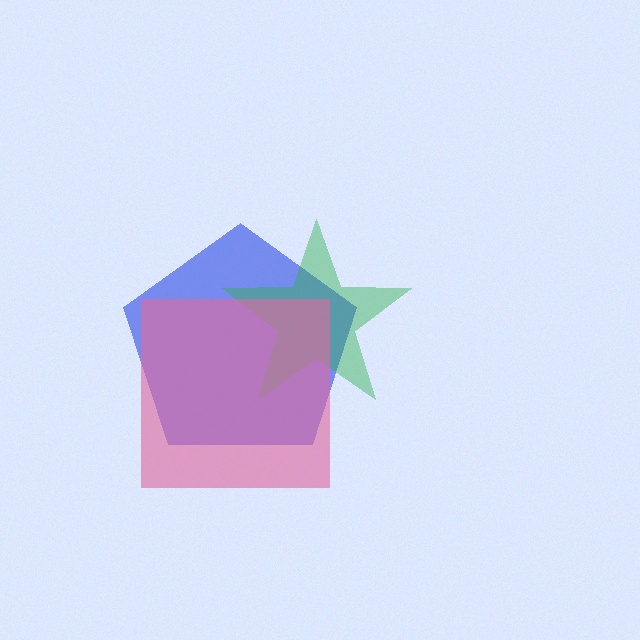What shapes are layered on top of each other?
The layered shapes are: a blue pentagon, a green star, a pink square.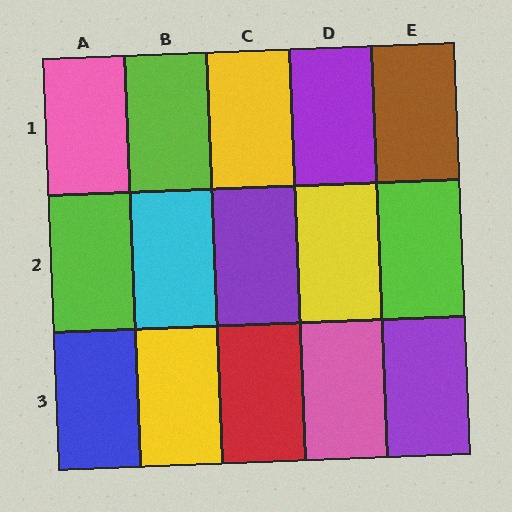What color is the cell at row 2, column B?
Cyan.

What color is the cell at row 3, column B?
Yellow.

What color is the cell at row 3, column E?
Purple.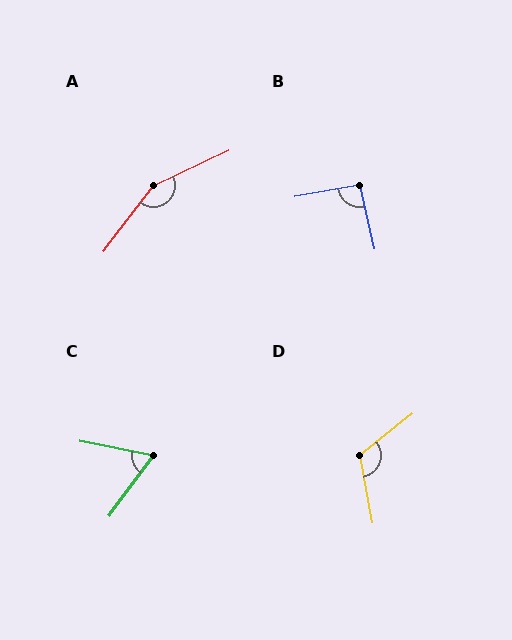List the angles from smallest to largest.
C (65°), B (92°), D (117°), A (152°).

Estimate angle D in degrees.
Approximately 117 degrees.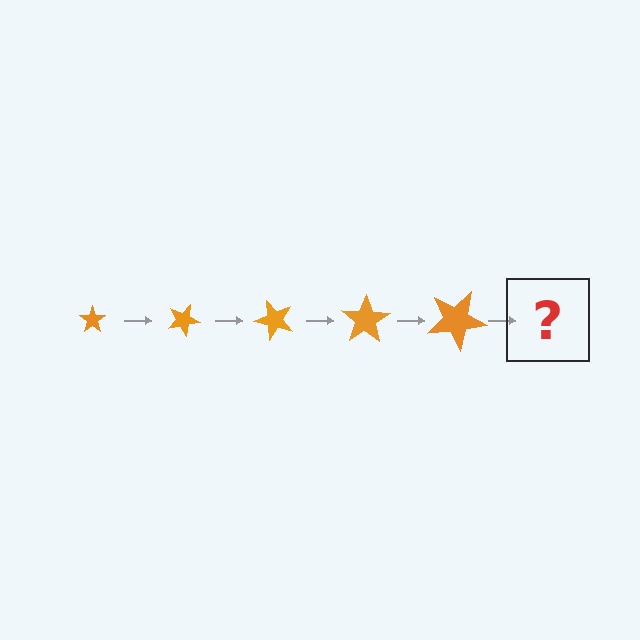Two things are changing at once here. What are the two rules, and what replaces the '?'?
The two rules are that the star grows larger each step and it rotates 25 degrees each step. The '?' should be a star, larger than the previous one and rotated 125 degrees from the start.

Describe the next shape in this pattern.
It should be a star, larger than the previous one and rotated 125 degrees from the start.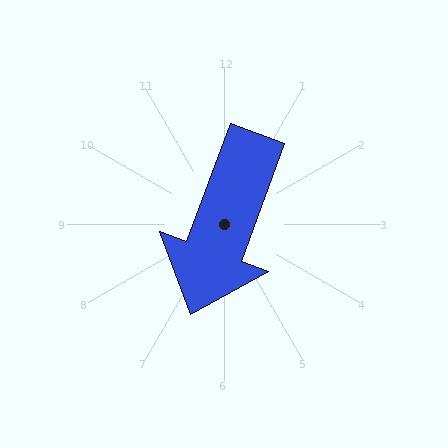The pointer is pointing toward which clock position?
Roughly 7 o'clock.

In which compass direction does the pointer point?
South.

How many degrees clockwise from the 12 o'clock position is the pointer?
Approximately 200 degrees.